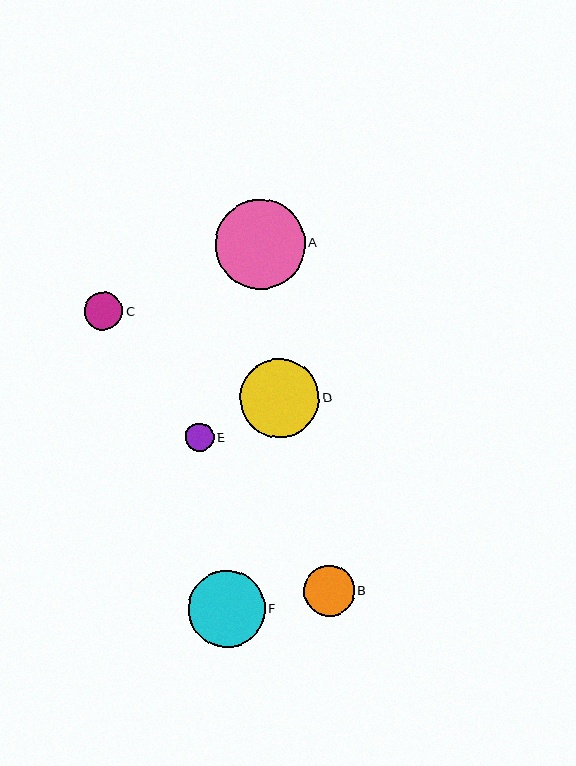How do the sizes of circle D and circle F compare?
Circle D and circle F are approximately the same size.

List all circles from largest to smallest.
From largest to smallest: A, D, F, B, C, E.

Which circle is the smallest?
Circle E is the smallest with a size of approximately 28 pixels.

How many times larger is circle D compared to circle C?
Circle D is approximately 2.1 times the size of circle C.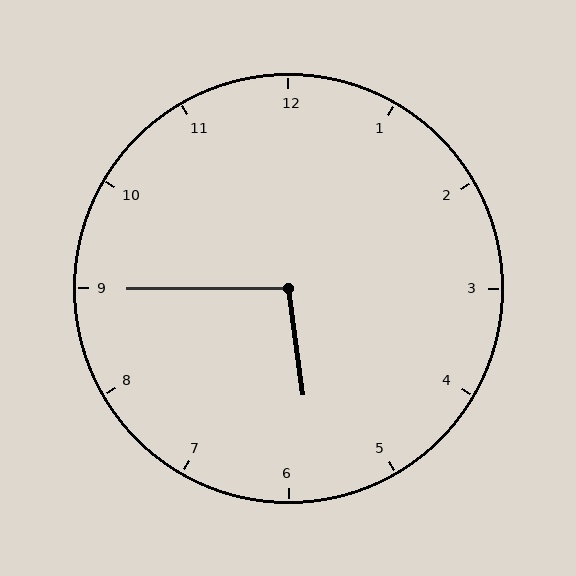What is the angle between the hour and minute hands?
Approximately 98 degrees.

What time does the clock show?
5:45.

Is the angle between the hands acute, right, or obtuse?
It is obtuse.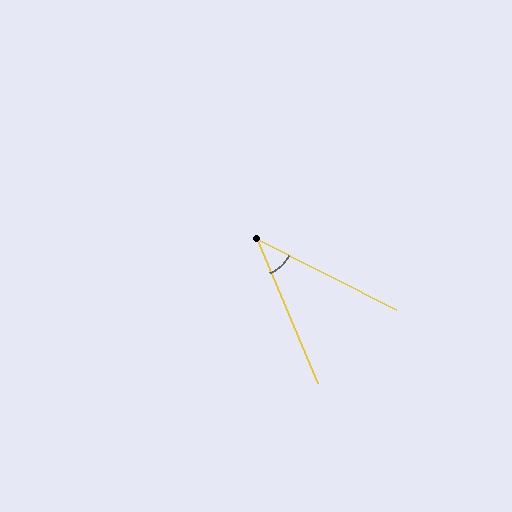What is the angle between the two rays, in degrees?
Approximately 40 degrees.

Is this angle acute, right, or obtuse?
It is acute.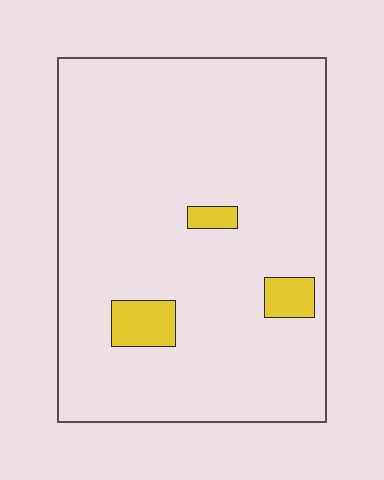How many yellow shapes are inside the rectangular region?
3.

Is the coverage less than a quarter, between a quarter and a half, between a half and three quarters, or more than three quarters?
Less than a quarter.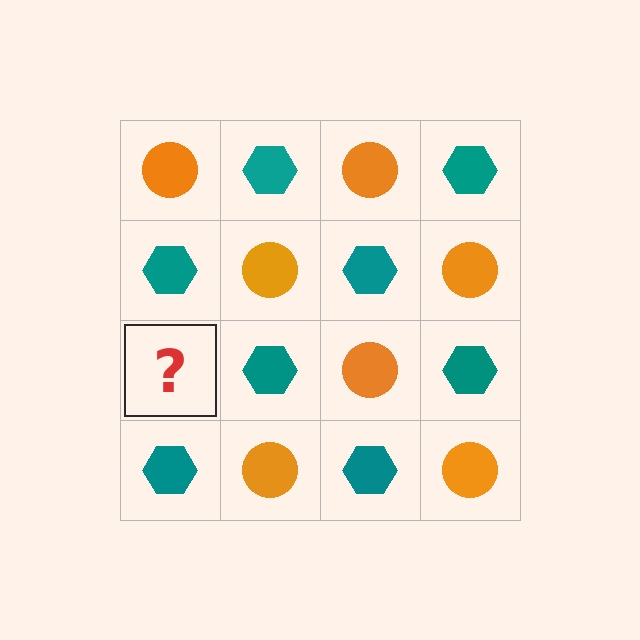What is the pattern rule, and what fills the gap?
The rule is that it alternates orange circle and teal hexagon in a checkerboard pattern. The gap should be filled with an orange circle.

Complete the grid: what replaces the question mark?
The question mark should be replaced with an orange circle.